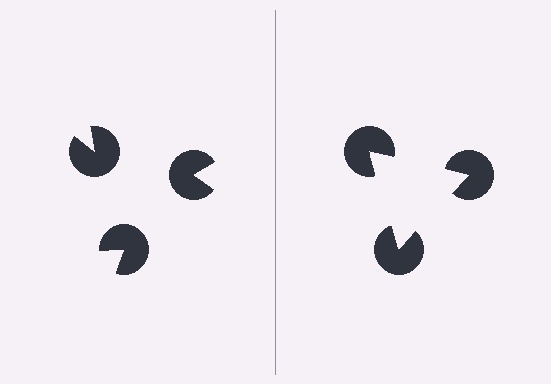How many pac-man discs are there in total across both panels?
6 — 3 on each side.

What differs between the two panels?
The pac-man discs are positioned identically on both sides; only the wedge orientations differ. On the right they align to a triangle; on the left they are misaligned.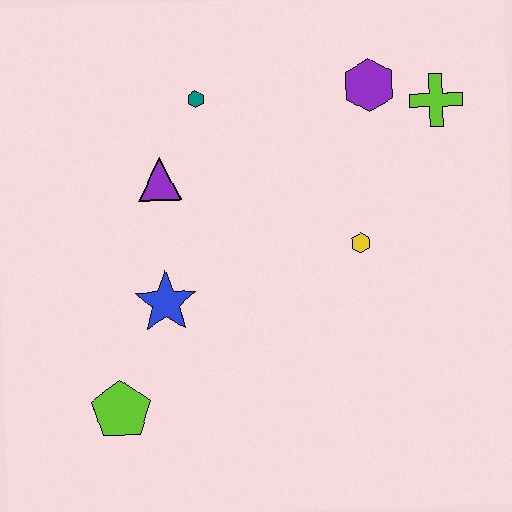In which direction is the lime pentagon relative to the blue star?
The lime pentagon is below the blue star.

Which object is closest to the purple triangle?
The teal hexagon is closest to the purple triangle.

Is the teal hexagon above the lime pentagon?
Yes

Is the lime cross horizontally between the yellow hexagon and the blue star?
No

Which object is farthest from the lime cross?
The lime pentagon is farthest from the lime cross.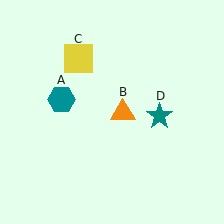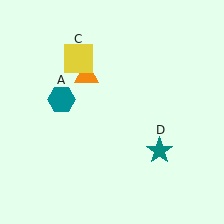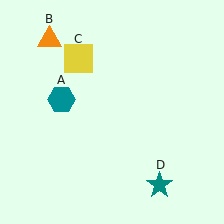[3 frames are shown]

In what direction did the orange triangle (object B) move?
The orange triangle (object B) moved up and to the left.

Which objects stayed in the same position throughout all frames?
Teal hexagon (object A) and yellow square (object C) remained stationary.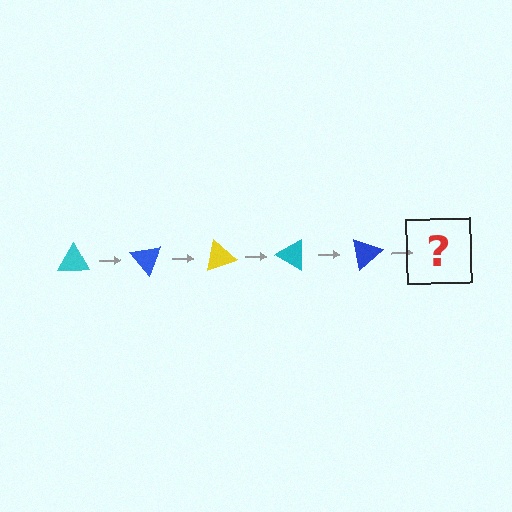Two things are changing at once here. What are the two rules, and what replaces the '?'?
The two rules are that it rotates 50 degrees each step and the color cycles through cyan, blue, and yellow. The '?' should be a yellow triangle, rotated 250 degrees from the start.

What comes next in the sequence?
The next element should be a yellow triangle, rotated 250 degrees from the start.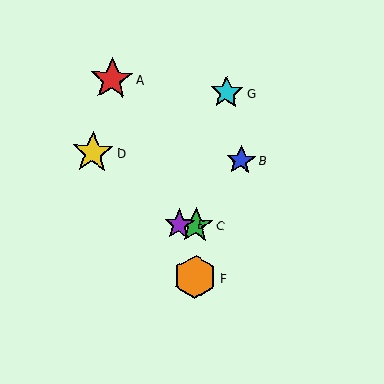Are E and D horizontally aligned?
No, E is at y≈225 and D is at y≈152.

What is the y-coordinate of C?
Object C is at y≈226.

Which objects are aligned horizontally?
Objects C, E are aligned horizontally.